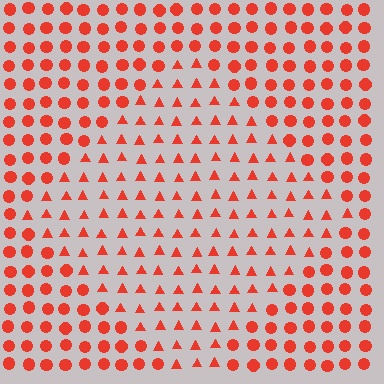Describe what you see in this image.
The image is filled with small red elements arranged in a uniform grid. A diamond-shaped region contains triangles, while the surrounding area contains circles. The boundary is defined purely by the change in element shape.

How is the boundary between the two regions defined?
The boundary is defined by a change in element shape: triangles inside vs. circles outside. All elements share the same color and spacing.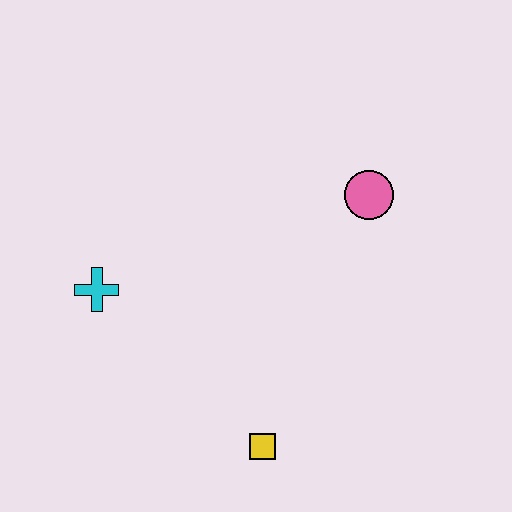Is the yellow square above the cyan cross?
No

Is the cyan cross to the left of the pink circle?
Yes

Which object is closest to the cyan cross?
The yellow square is closest to the cyan cross.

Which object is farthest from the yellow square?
The pink circle is farthest from the yellow square.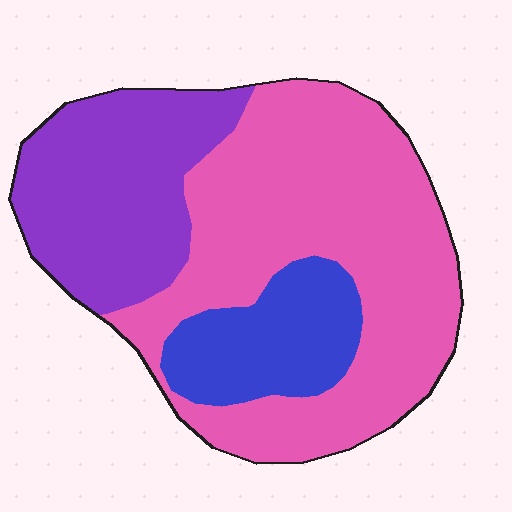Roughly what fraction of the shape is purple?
Purple takes up about one quarter (1/4) of the shape.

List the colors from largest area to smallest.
From largest to smallest: pink, purple, blue.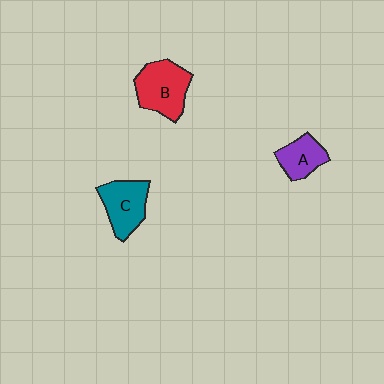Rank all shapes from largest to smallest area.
From largest to smallest: B (red), C (teal), A (purple).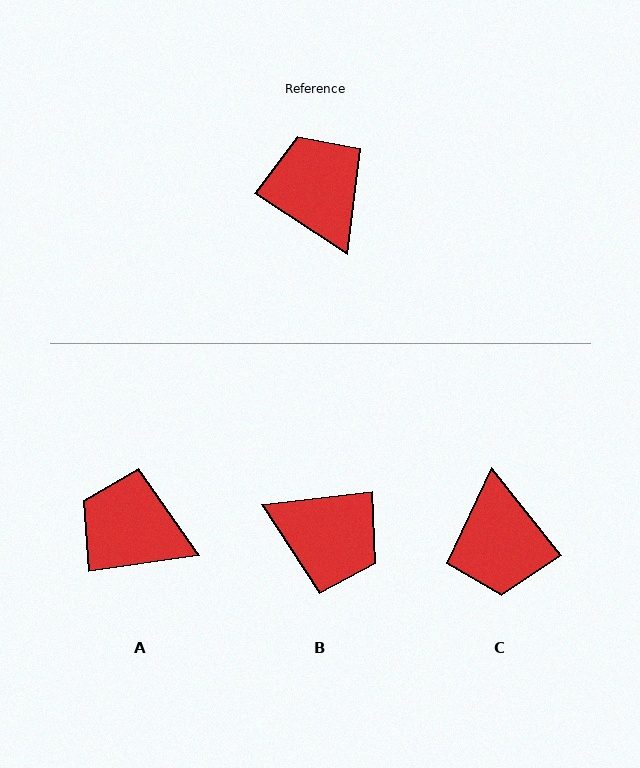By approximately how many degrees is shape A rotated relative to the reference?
Approximately 42 degrees counter-clockwise.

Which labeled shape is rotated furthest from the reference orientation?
C, about 162 degrees away.